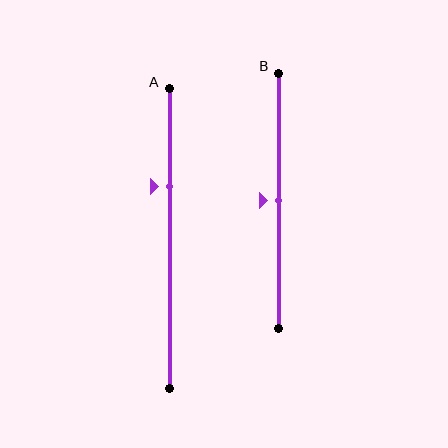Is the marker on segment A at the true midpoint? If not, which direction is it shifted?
No, the marker on segment A is shifted upward by about 17% of the segment length.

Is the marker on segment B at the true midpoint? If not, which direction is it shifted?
Yes, the marker on segment B is at the true midpoint.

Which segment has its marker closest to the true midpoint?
Segment B has its marker closest to the true midpoint.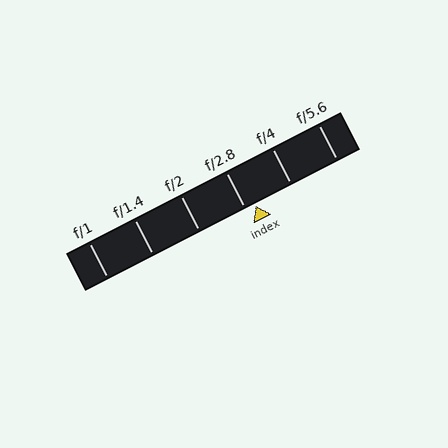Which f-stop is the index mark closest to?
The index mark is closest to f/2.8.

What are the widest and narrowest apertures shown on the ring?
The widest aperture shown is f/1 and the narrowest is f/5.6.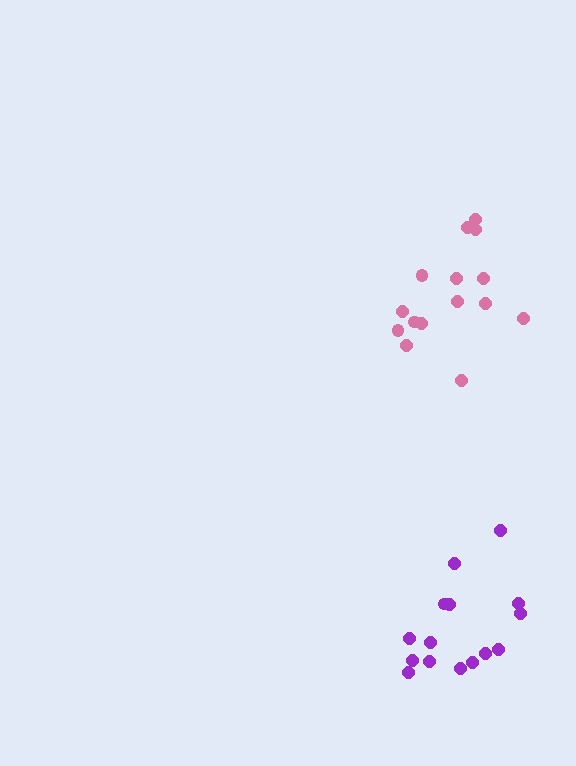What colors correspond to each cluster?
The clusters are colored: pink, purple.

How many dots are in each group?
Group 1: 15 dots, Group 2: 15 dots (30 total).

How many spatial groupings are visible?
There are 2 spatial groupings.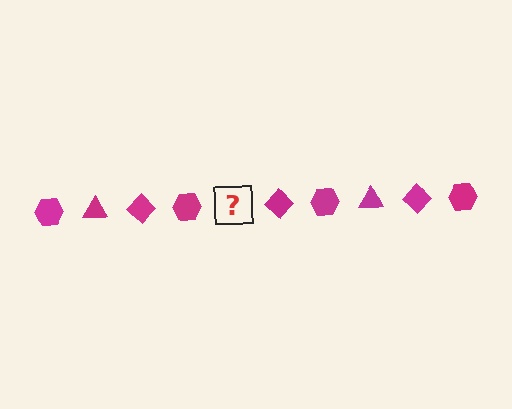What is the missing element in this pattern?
The missing element is a magenta triangle.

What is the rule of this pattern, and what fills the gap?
The rule is that the pattern cycles through hexagon, triangle, diamond shapes in magenta. The gap should be filled with a magenta triangle.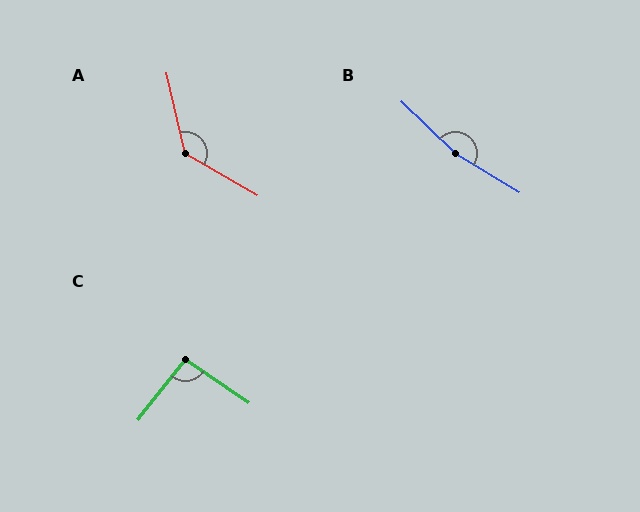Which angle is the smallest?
C, at approximately 94 degrees.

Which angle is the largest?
B, at approximately 167 degrees.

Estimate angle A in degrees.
Approximately 133 degrees.